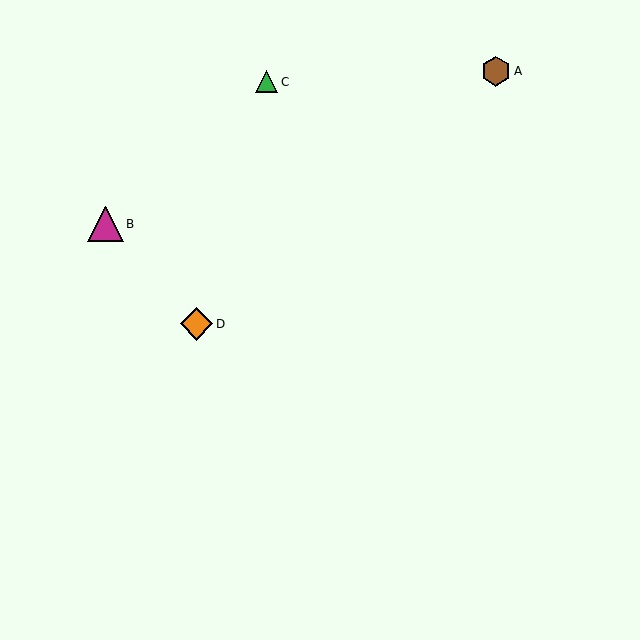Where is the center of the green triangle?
The center of the green triangle is at (267, 82).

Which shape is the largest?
The magenta triangle (labeled B) is the largest.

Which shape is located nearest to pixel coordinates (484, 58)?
The brown hexagon (labeled A) at (496, 71) is nearest to that location.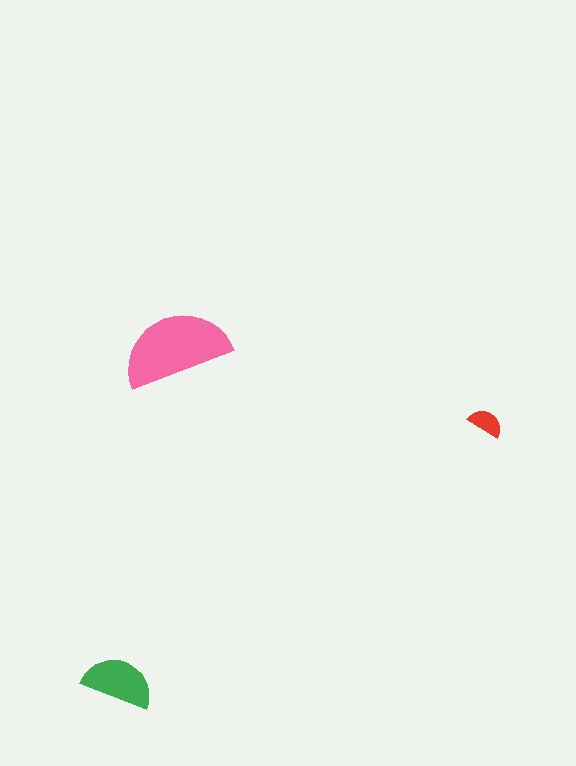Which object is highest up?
The pink semicircle is topmost.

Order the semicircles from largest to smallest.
the pink one, the green one, the red one.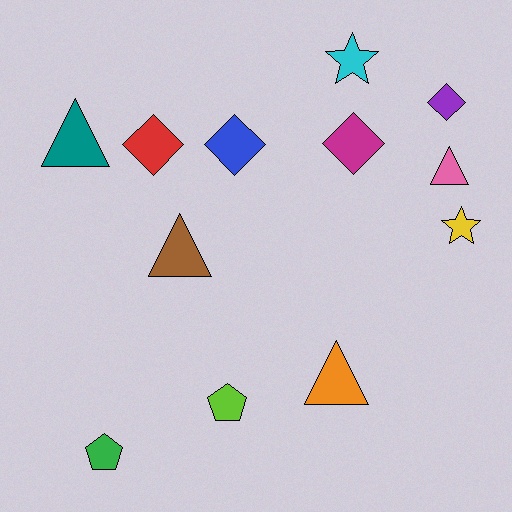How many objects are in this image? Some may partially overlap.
There are 12 objects.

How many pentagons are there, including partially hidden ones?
There are 2 pentagons.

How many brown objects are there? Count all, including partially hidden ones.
There is 1 brown object.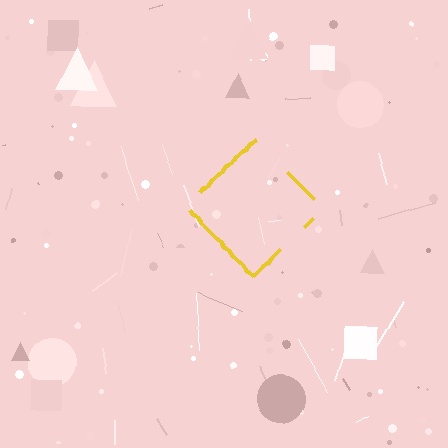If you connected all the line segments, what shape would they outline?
They would outline a diamond.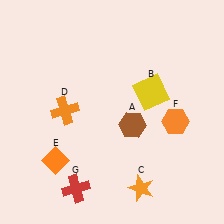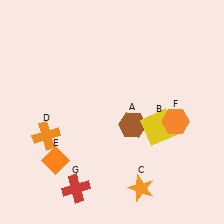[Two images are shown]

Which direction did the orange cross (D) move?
The orange cross (D) moved down.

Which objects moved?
The objects that moved are: the yellow square (B), the orange cross (D).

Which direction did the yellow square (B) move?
The yellow square (B) moved down.